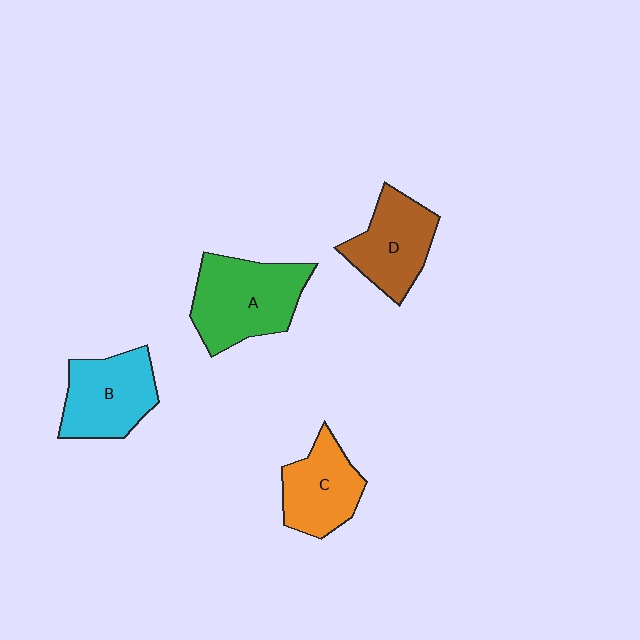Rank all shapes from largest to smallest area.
From largest to smallest: A (green), B (cyan), D (brown), C (orange).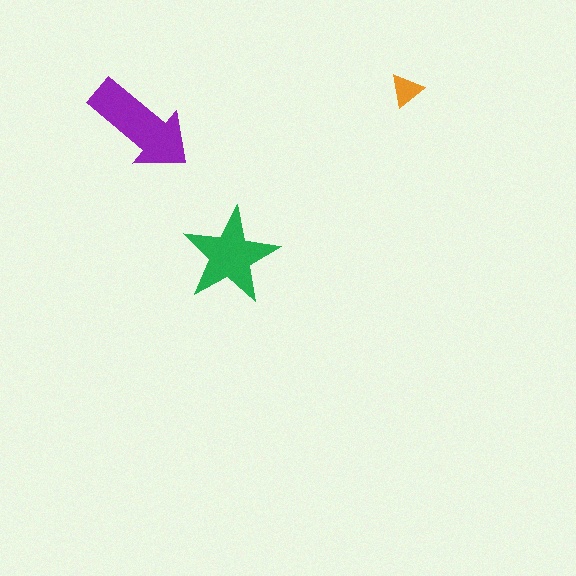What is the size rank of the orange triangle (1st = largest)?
3rd.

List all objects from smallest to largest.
The orange triangle, the green star, the purple arrow.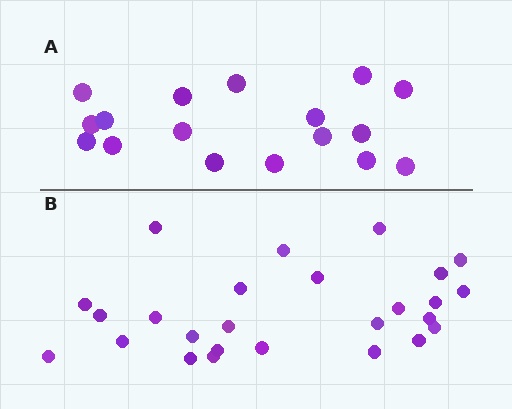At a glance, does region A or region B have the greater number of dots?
Region B (the bottom region) has more dots.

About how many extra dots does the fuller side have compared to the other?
Region B has roughly 8 or so more dots than region A.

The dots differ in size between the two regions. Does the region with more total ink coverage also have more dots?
No. Region A has more total ink coverage because its dots are larger, but region B actually contains more individual dots. Total area can be misleading — the number of items is what matters here.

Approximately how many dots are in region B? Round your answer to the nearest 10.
About 30 dots. (The exact count is 26, which rounds to 30.)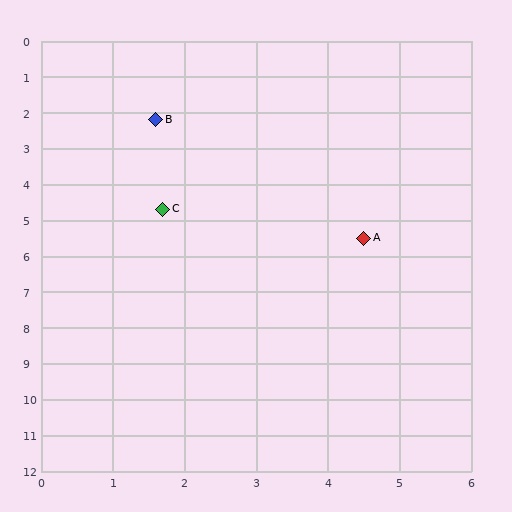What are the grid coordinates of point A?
Point A is at approximately (4.5, 5.5).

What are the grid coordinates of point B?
Point B is at approximately (1.6, 2.2).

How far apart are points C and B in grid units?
Points C and B are about 2.5 grid units apart.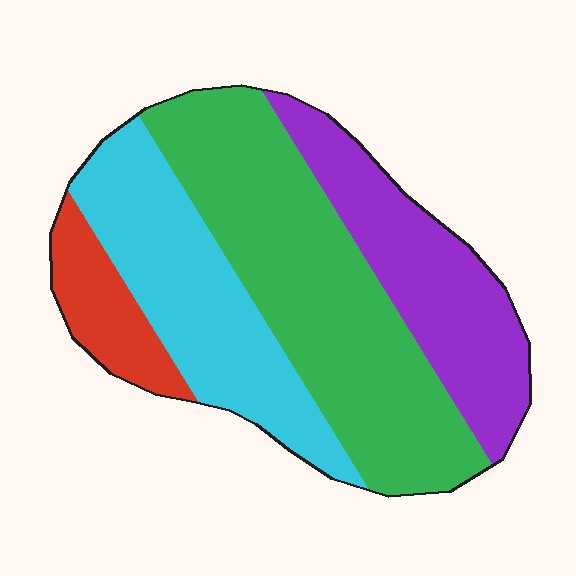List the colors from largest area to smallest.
From largest to smallest: green, cyan, purple, red.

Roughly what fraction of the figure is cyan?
Cyan covers 26% of the figure.